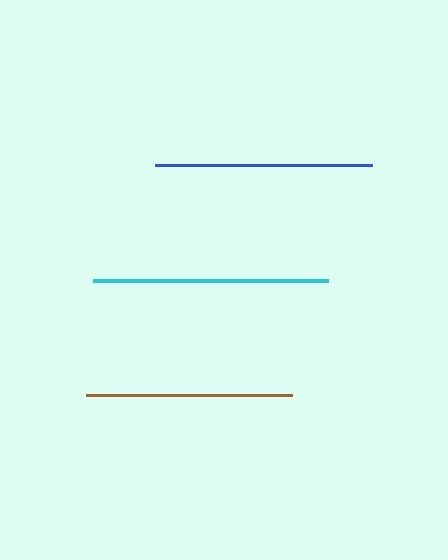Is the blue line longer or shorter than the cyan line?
The cyan line is longer than the blue line.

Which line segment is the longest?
The cyan line is the longest at approximately 235 pixels.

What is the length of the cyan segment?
The cyan segment is approximately 235 pixels long.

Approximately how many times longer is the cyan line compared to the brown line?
The cyan line is approximately 1.1 times the length of the brown line.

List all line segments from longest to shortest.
From longest to shortest: cyan, blue, brown.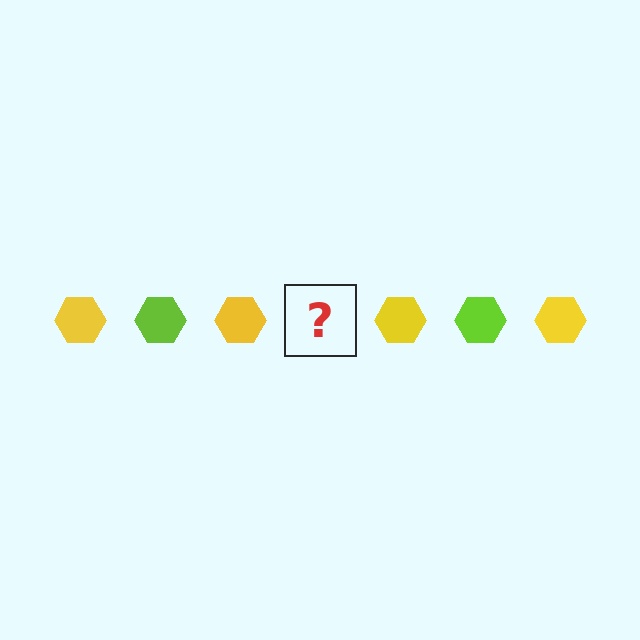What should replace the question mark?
The question mark should be replaced with a lime hexagon.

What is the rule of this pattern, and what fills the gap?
The rule is that the pattern cycles through yellow, lime hexagons. The gap should be filled with a lime hexagon.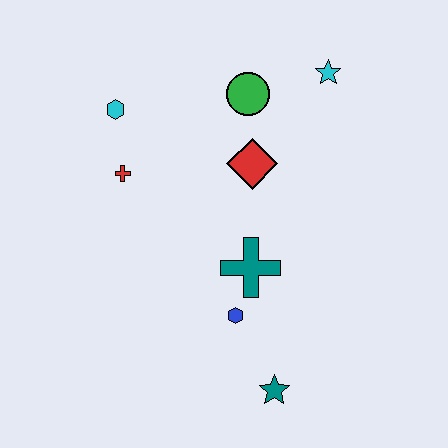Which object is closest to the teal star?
The blue hexagon is closest to the teal star.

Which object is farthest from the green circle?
The teal star is farthest from the green circle.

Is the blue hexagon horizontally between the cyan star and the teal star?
No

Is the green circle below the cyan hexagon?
No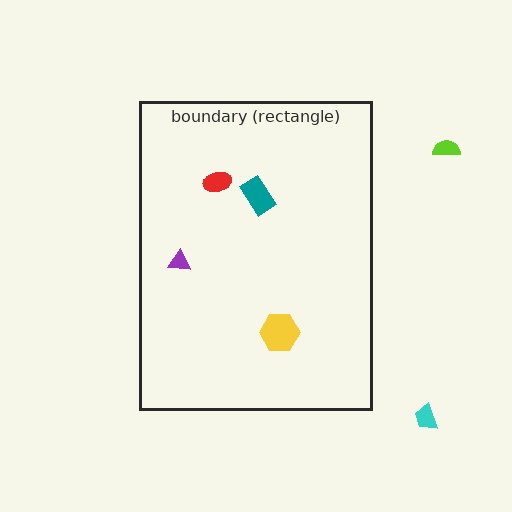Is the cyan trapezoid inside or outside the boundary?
Outside.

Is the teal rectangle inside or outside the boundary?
Inside.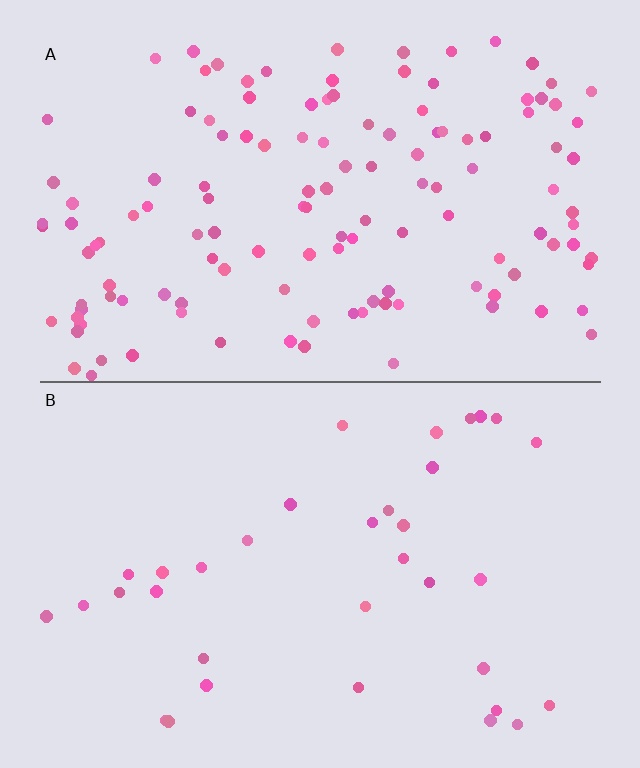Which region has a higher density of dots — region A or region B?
A (the top).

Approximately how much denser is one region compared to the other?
Approximately 3.8× — region A over region B.